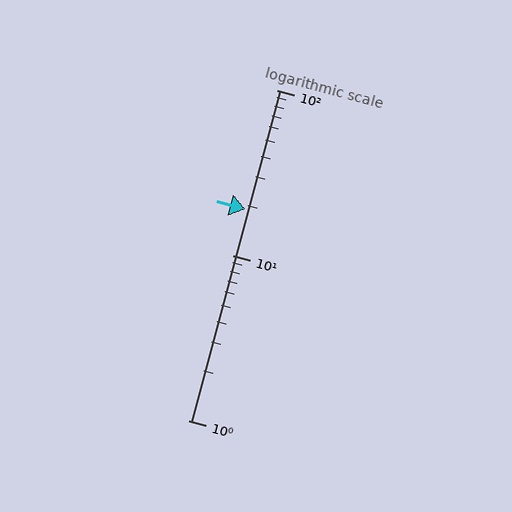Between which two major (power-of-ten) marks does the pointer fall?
The pointer is between 10 and 100.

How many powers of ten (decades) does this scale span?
The scale spans 2 decades, from 1 to 100.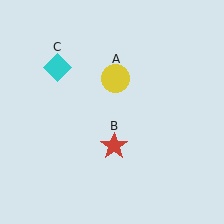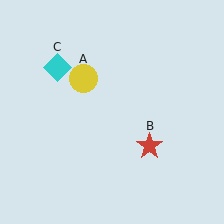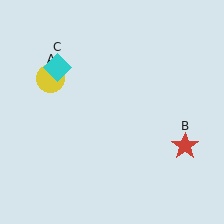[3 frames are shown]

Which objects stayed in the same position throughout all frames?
Cyan diamond (object C) remained stationary.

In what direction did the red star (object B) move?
The red star (object B) moved right.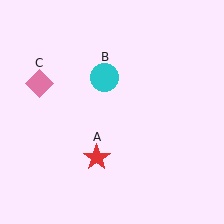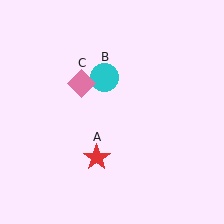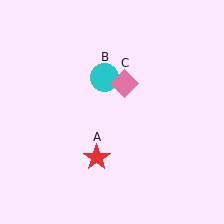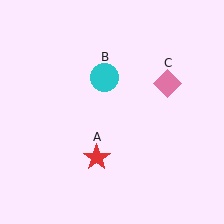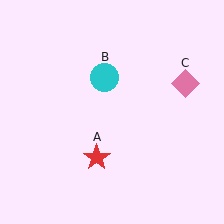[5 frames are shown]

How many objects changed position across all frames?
1 object changed position: pink diamond (object C).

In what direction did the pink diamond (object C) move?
The pink diamond (object C) moved right.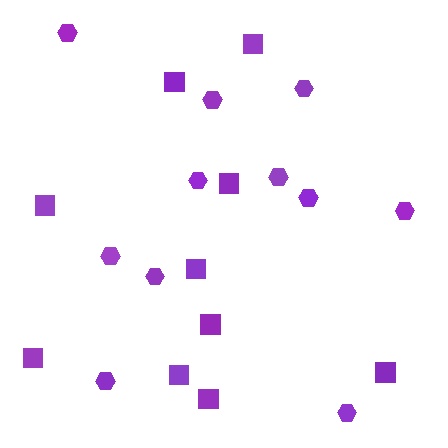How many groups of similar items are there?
There are 2 groups: one group of hexagons (11) and one group of squares (10).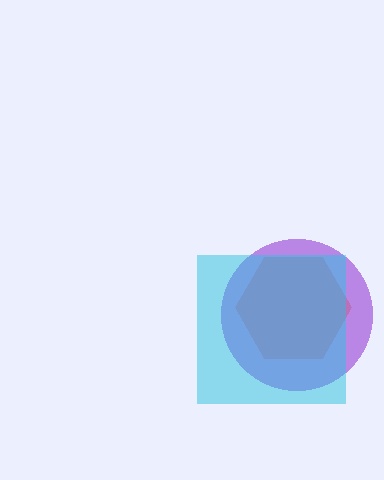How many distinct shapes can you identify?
There are 3 distinct shapes: an orange hexagon, a purple circle, a cyan square.